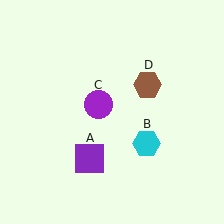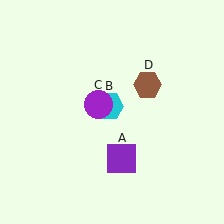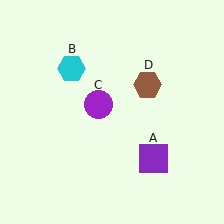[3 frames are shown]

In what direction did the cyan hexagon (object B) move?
The cyan hexagon (object B) moved up and to the left.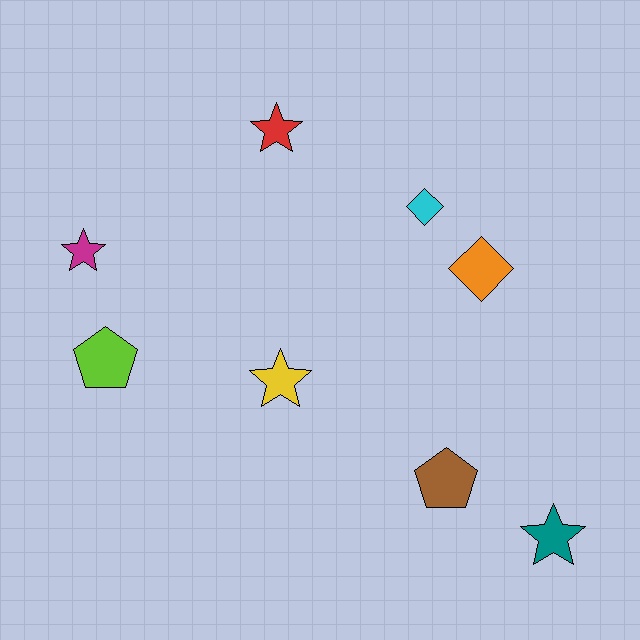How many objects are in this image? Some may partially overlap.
There are 8 objects.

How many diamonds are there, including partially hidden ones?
There are 2 diamonds.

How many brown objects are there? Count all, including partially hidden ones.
There is 1 brown object.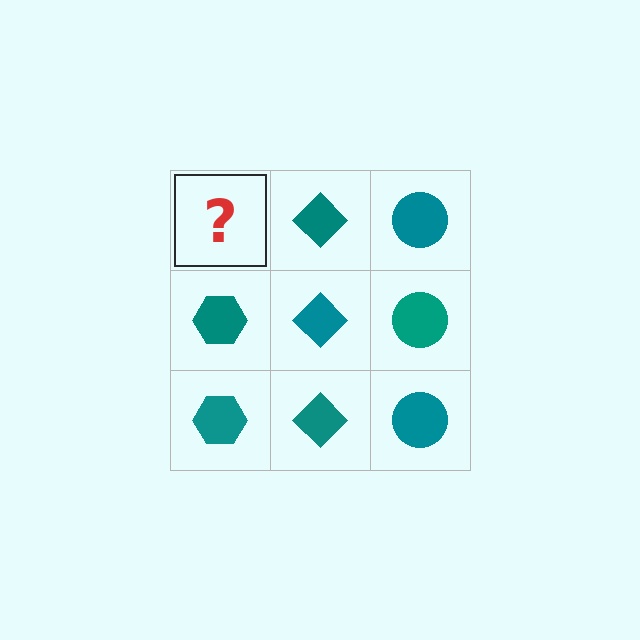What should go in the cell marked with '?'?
The missing cell should contain a teal hexagon.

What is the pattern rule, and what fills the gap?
The rule is that each column has a consistent shape. The gap should be filled with a teal hexagon.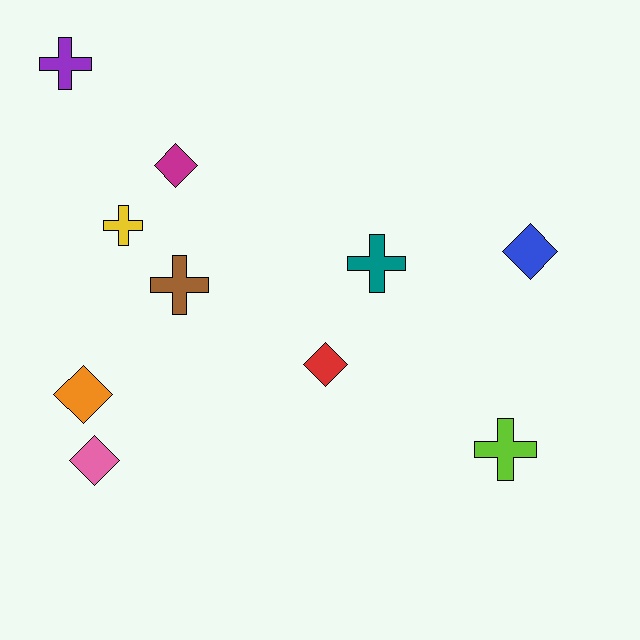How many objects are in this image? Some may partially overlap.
There are 10 objects.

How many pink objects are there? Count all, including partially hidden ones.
There is 1 pink object.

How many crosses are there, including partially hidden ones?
There are 5 crosses.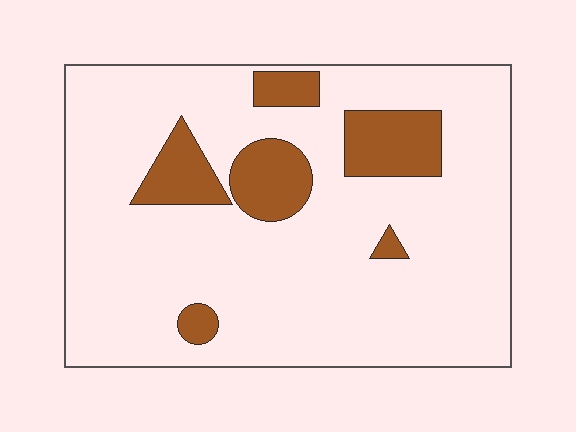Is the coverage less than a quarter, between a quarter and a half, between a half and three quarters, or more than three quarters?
Less than a quarter.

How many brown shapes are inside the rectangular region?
6.